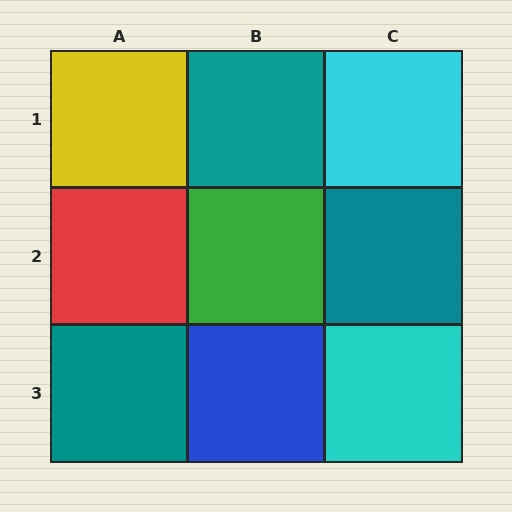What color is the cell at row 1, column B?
Teal.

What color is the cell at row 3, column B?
Blue.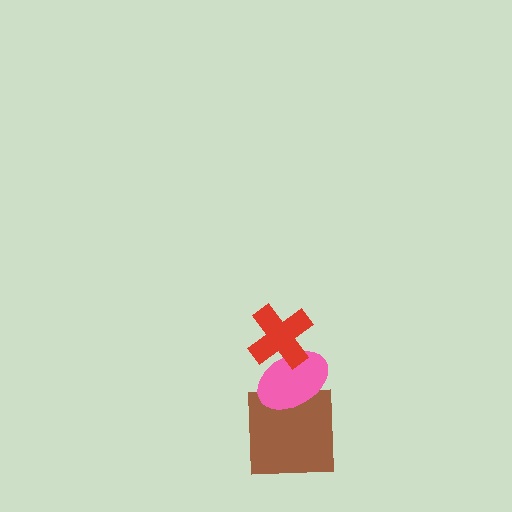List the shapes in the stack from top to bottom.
From top to bottom: the red cross, the pink ellipse, the brown square.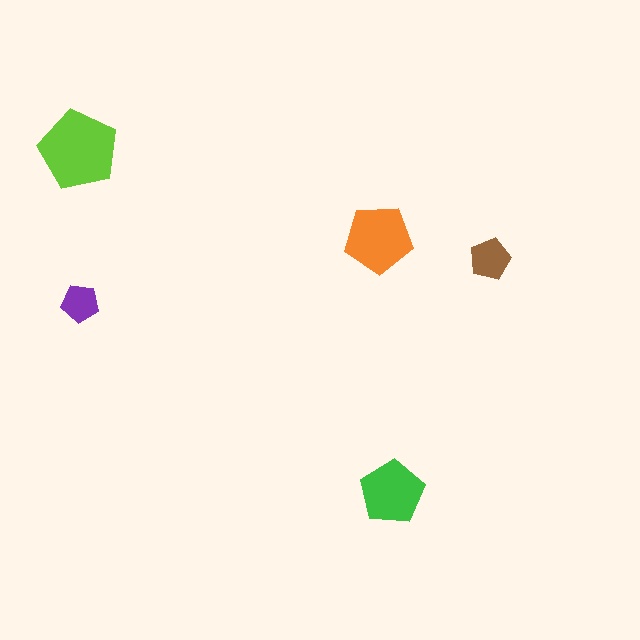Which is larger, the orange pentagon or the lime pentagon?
The lime one.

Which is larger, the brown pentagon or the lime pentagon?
The lime one.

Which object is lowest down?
The green pentagon is bottommost.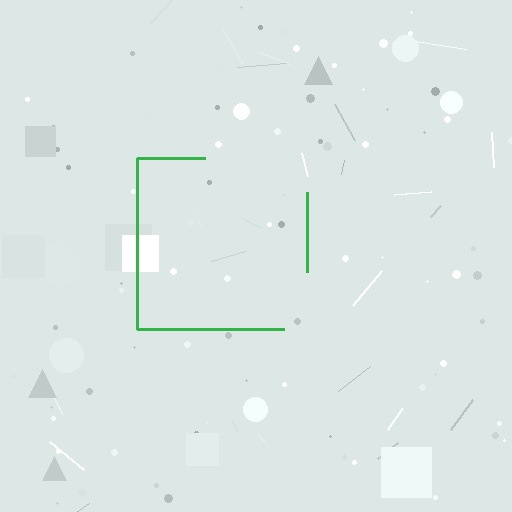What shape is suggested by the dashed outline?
The dashed outline suggests a square.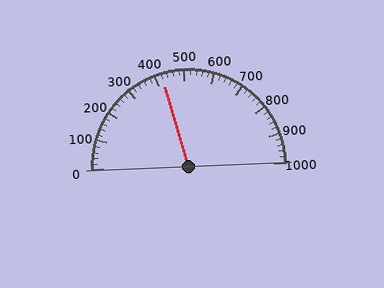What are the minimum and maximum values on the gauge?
The gauge ranges from 0 to 1000.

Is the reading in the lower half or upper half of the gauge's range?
The reading is in the lower half of the range (0 to 1000).